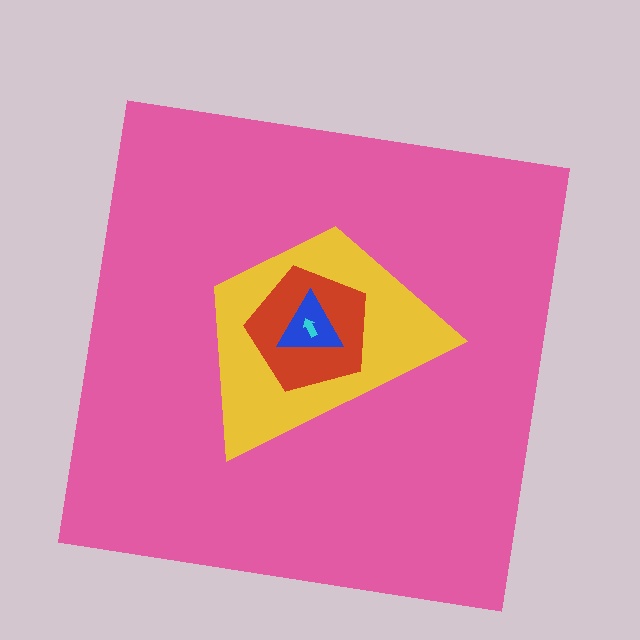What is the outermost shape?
The pink square.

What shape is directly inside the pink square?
The yellow trapezoid.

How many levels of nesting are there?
5.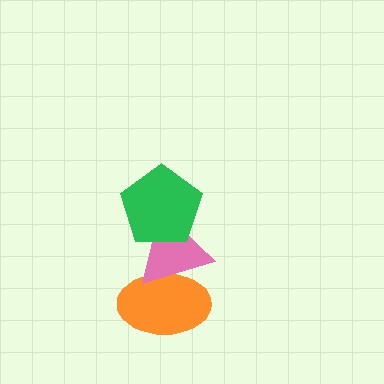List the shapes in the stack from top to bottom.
From top to bottom: the green pentagon, the pink triangle, the orange ellipse.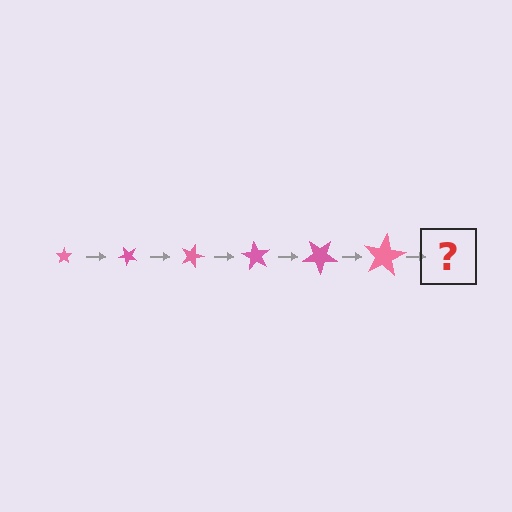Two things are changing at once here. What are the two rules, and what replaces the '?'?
The two rules are that the star grows larger each step and it rotates 45 degrees each step. The '?' should be a star, larger than the previous one and rotated 270 degrees from the start.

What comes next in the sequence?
The next element should be a star, larger than the previous one and rotated 270 degrees from the start.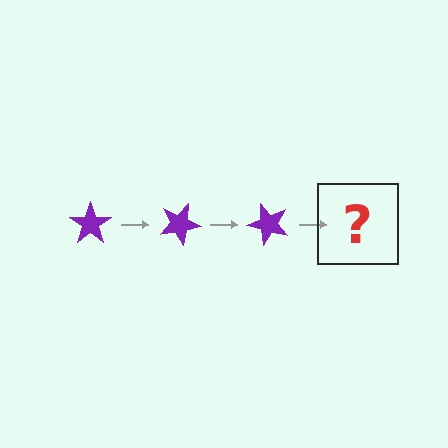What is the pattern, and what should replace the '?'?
The pattern is that the star rotates 25 degrees each step. The '?' should be a purple star rotated 75 degrees.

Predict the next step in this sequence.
The next step is a purple star rotated 75 degrees.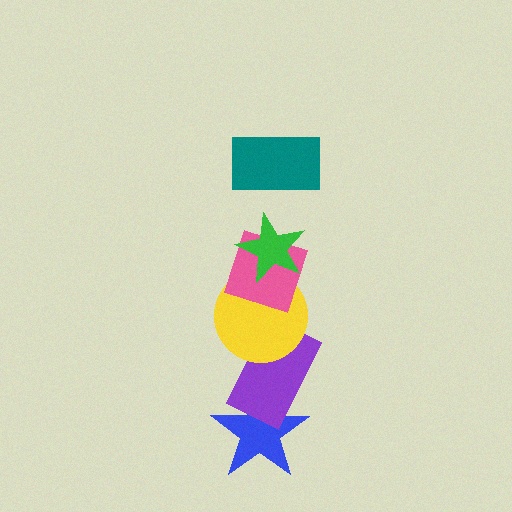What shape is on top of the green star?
The teal rectangle is on top of the green star.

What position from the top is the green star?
The green star is 2nd from the top.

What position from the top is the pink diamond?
The pink diamond is 3rd from the top.